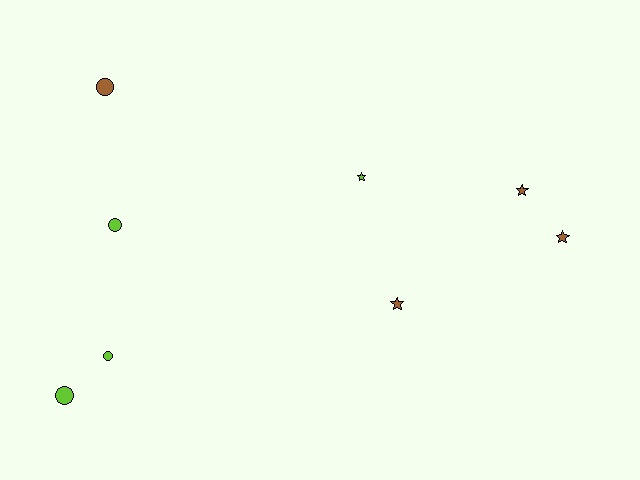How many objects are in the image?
There are 8 objects.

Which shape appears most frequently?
Star, with 4 objects.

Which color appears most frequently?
Brown, with 4 objects.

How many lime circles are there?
There are 3 lime circles.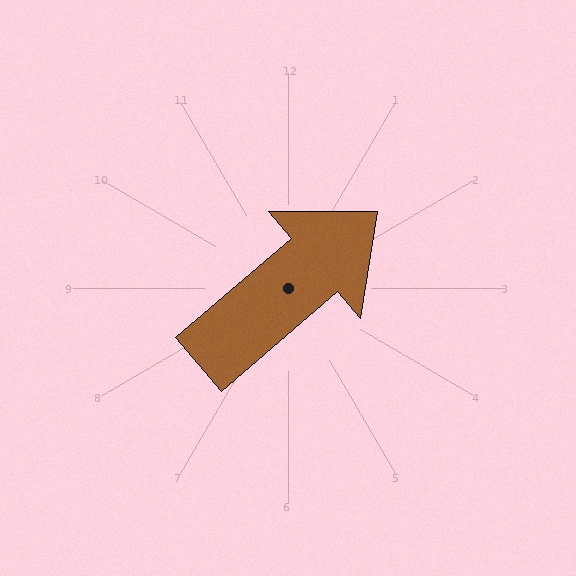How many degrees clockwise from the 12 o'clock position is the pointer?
Approximately 49 degrees.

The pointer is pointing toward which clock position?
Roughly 2 o'clock.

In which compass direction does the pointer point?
Northeast.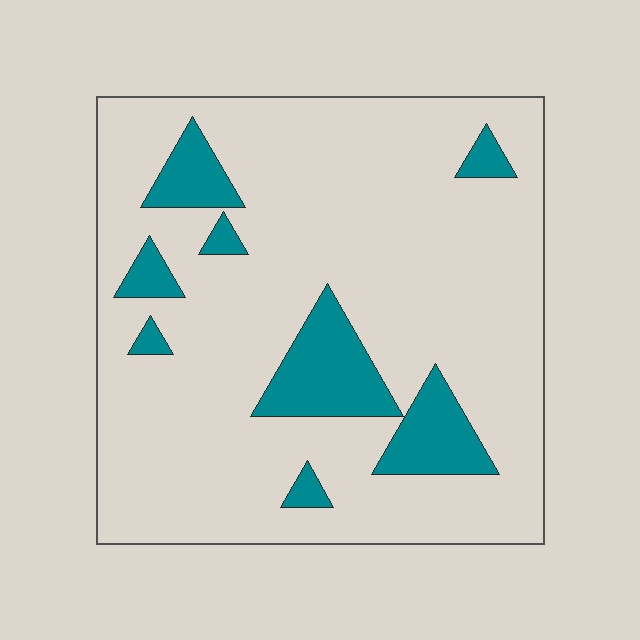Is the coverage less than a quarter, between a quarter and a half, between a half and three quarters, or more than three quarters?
Less than a quarter.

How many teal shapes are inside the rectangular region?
8.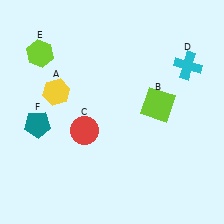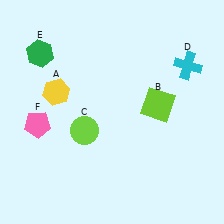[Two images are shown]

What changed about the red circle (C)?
In Image 1, C is red. In Image 2, it changed to lime.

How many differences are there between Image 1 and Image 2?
There are 3 differences between the two images.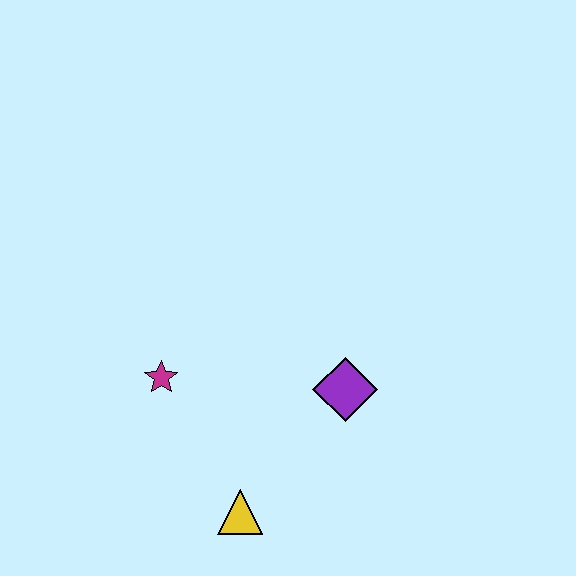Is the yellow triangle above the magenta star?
No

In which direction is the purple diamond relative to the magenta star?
The purple diamond is to the right of the magenta star.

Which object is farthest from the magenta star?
The purple diamond is farthest from the magenta star.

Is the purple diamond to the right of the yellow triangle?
Yes